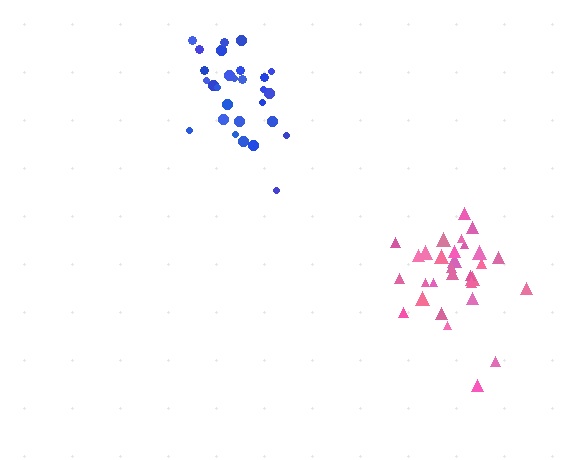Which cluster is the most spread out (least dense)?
Pink.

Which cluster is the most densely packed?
Blue.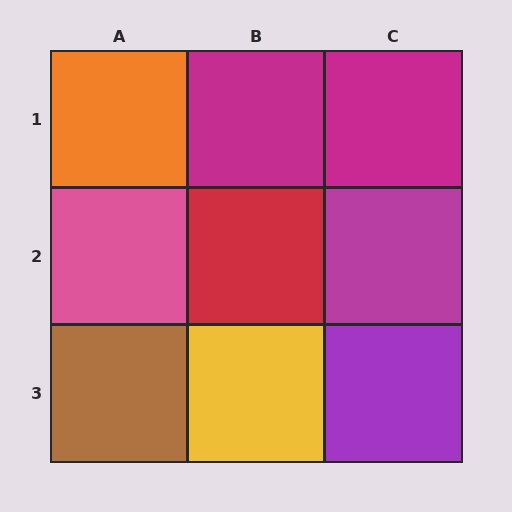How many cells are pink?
1 cell is pink.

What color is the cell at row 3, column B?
Yellow.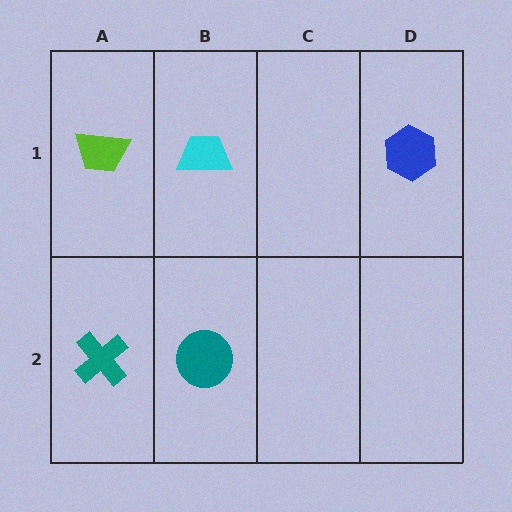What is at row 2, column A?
A teal cross.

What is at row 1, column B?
A cyan trapezoid.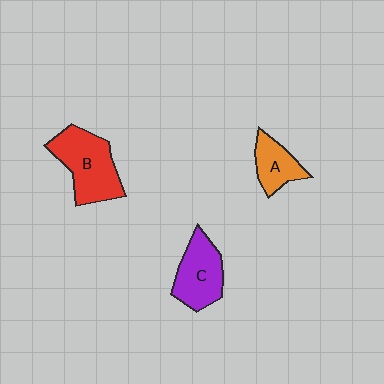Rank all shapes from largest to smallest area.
From largest to smallest: B (red), C (purple), A (orange).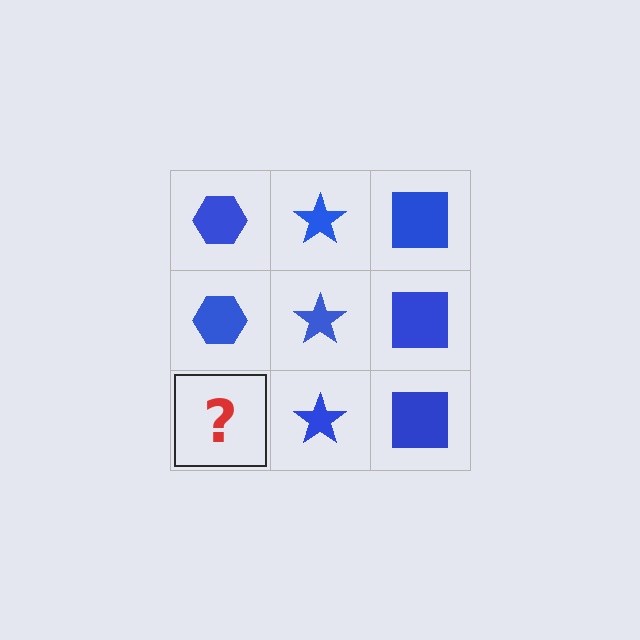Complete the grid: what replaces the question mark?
The question mark should be replaced with a blue hexagon.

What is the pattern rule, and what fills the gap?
The rule is that each column has a consistent shape. The gap should be filled with a blue hexagon.